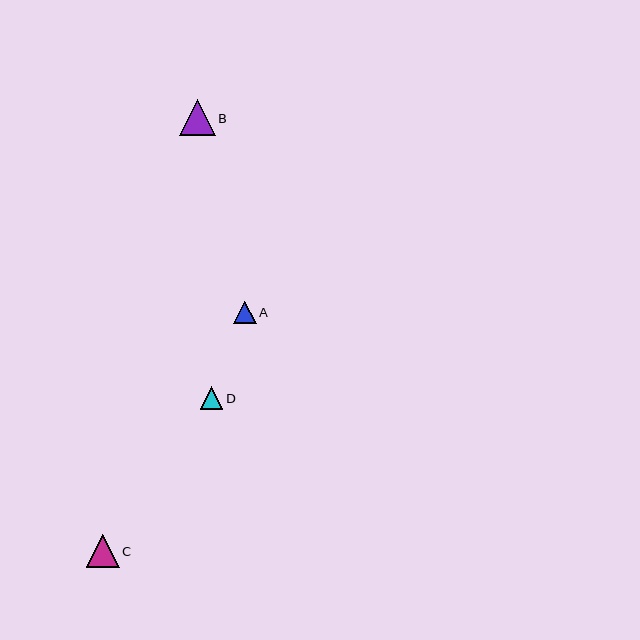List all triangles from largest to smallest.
From largest to smallest: B, C, A, D.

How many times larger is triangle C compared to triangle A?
Triangle C is approximately 1.5 times the size of triangle A.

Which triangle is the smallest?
Triangle D is the smallest with a size of approximately 22 pixels.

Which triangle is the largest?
Triangle B is the largest with a size of approximately 36 pixels.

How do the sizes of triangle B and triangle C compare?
Triangle B and triangle C are approximately the same size.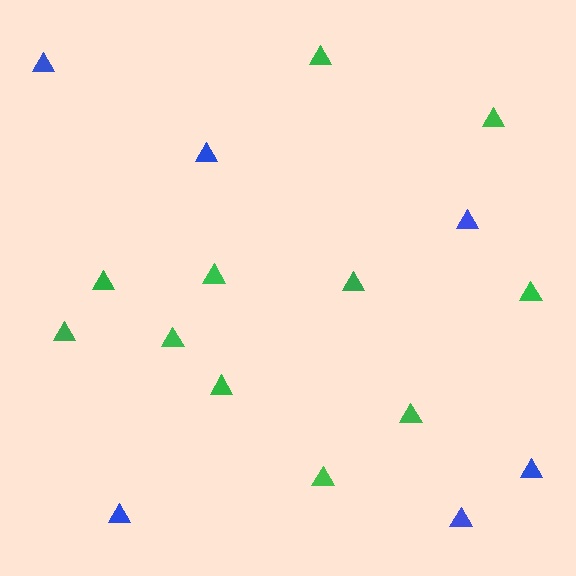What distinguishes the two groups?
There are 2 groups: one group of green triangles (11) and one group of blue triangles (6).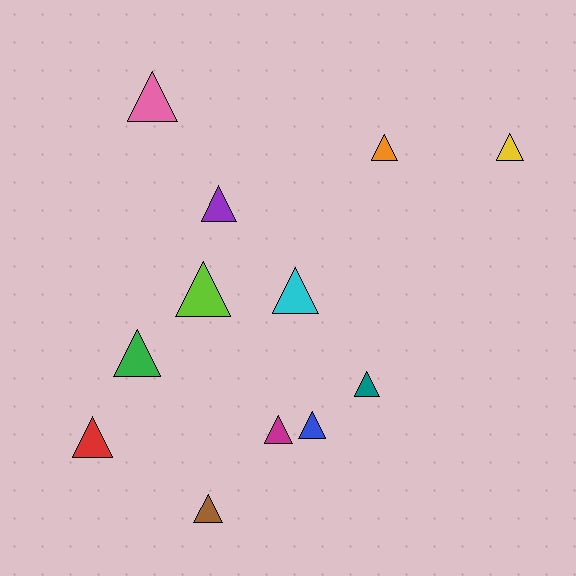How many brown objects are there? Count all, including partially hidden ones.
There is 1 brown object.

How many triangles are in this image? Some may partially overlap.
There are 12 triangles.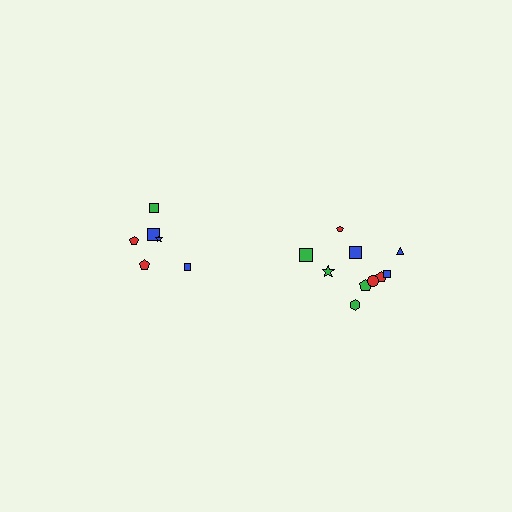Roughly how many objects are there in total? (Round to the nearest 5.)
Roughly 15 objects in total.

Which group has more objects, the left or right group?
The right group.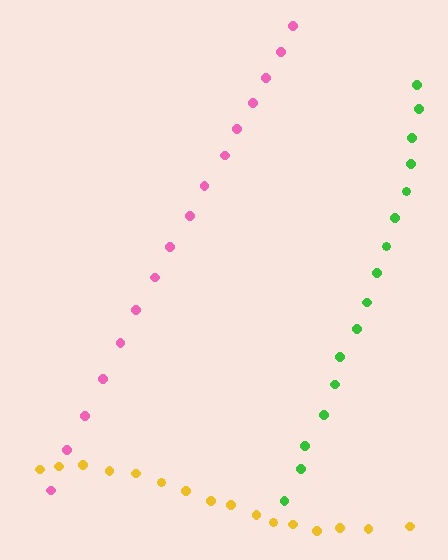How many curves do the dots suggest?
There are 3 distinct paths.